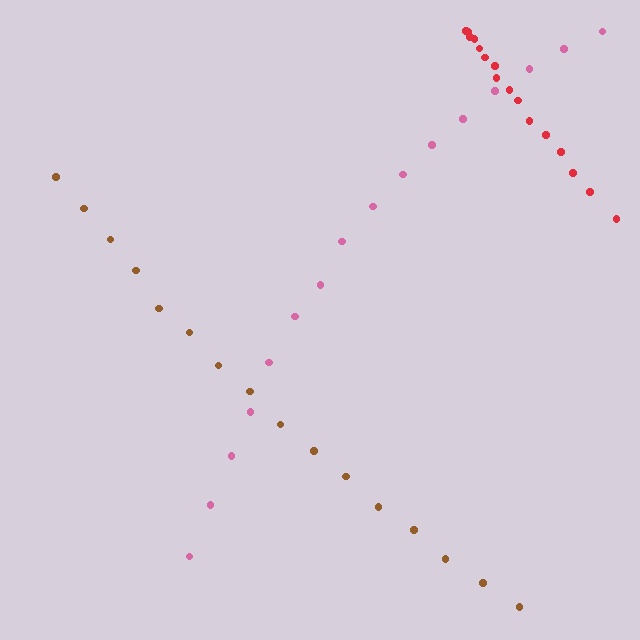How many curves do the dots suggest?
There are 3 distinct paths.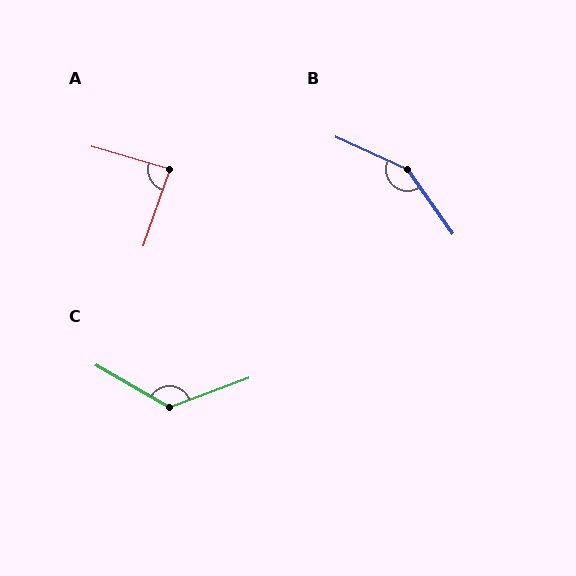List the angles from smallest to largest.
A (88°), C (129°), B (150°).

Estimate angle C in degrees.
Approximately 129 degrees.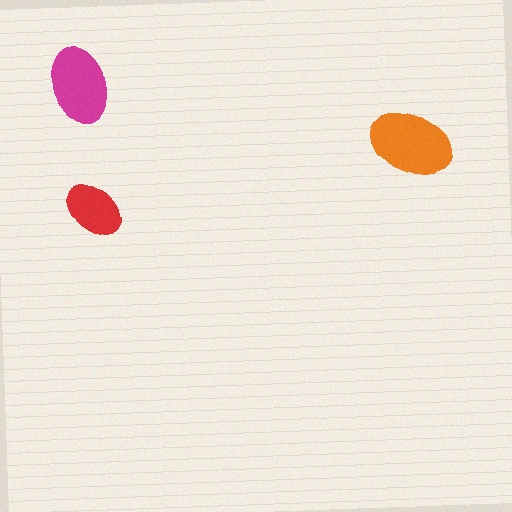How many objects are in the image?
There are 3 objects in the image.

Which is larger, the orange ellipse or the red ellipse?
The orange one.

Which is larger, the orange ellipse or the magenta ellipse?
The orange one.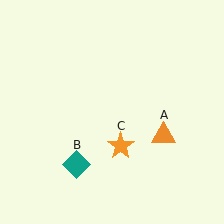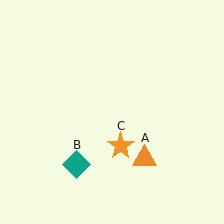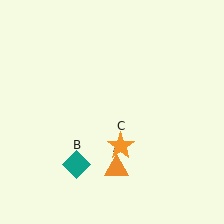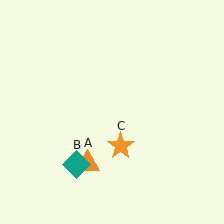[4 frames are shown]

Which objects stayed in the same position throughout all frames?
Teal diamond (object B) and orange star (object C) remained stationary.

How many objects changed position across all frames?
1 object changed position: orange triangle (object A).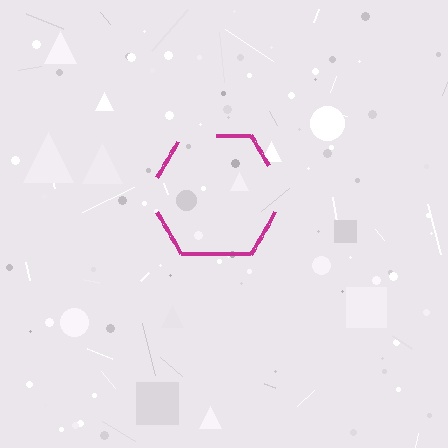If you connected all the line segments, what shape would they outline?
They would outline a hexagon.